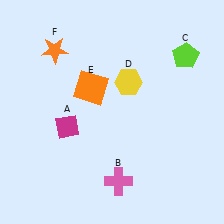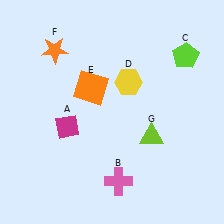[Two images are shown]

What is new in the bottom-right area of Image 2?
A lime triangle (G) was added in the bottom-right area of Image 2.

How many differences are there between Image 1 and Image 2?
There is 1 difference between the two images.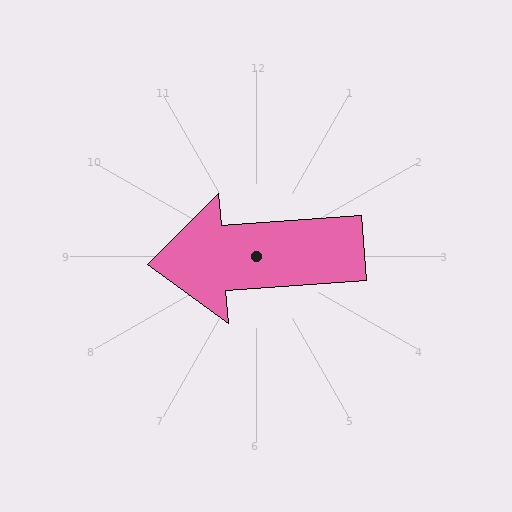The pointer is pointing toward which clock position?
Roughly 9 o'clock.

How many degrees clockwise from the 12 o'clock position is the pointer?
Approximately 266 degrees.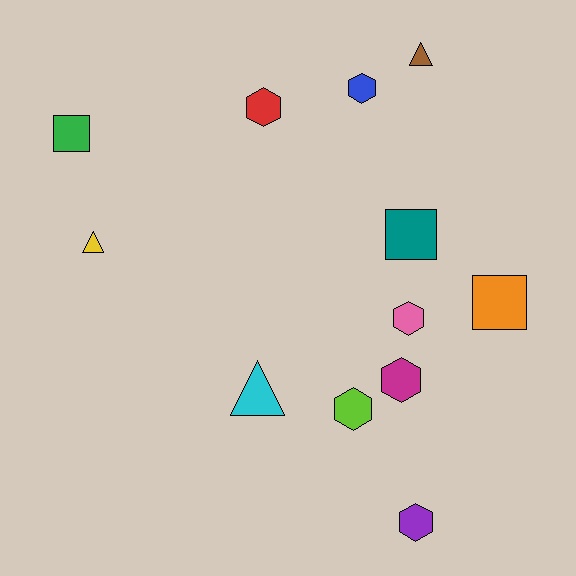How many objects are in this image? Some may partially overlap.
There are 12 objects.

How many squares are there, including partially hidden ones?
There are 3 squares.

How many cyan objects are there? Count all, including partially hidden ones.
There is 1 cyan object.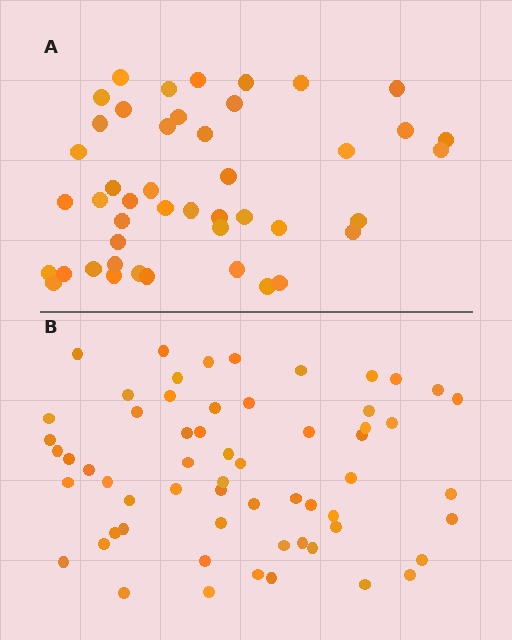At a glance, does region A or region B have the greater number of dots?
Region B (the bottom region) has more dots.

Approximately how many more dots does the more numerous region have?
Region B has approximately 15 more dots than region A.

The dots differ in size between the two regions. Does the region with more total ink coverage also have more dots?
No. Region A has more total ink coverage because its dots are larger, but region B actually contains more individual dots. Total area can be misleading — the number of items is what matters here.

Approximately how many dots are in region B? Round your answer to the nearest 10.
About 60 dots.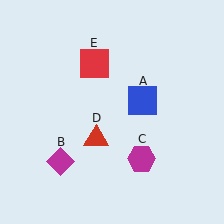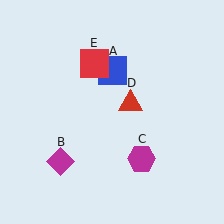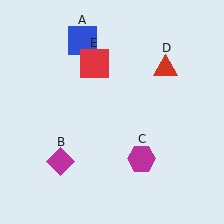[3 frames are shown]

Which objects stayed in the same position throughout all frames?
Magenta diamond (object B) and magenta hexagon (object C) and red square (object E) remained stationary.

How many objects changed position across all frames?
2 objects changed position: blue square (object A), red triangle (object D).